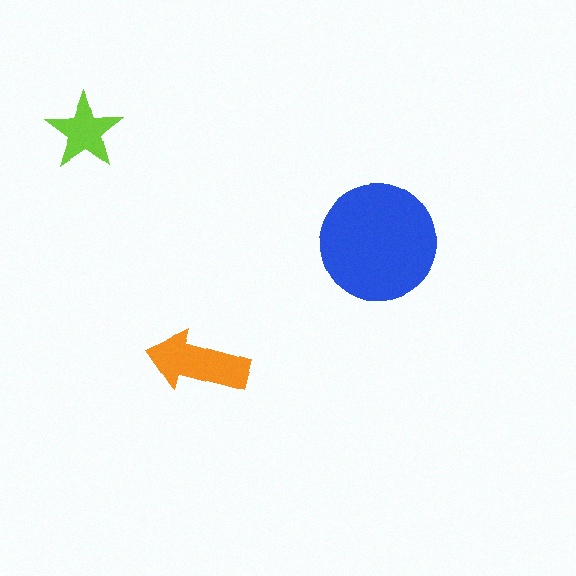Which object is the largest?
The blue circle.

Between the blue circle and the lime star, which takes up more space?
The blue circle.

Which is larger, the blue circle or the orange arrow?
The blue circle.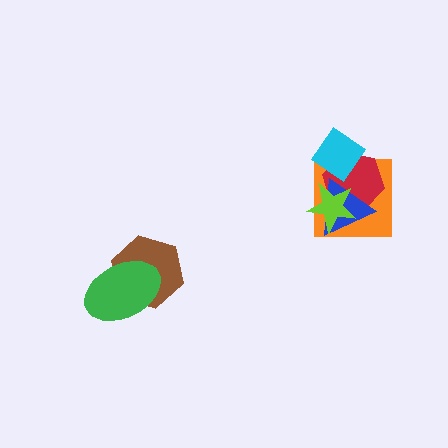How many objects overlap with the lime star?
3 objects overlap with the lime star.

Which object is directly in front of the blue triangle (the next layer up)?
The lime star is directly in front of the blue triangle.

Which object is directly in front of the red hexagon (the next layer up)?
The blue triangle is directly in front of the red hexagon.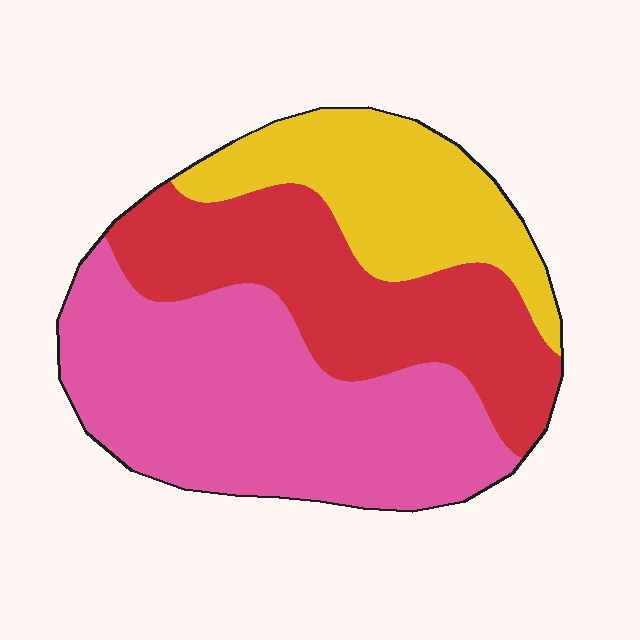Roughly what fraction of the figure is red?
Red covers 32% of the figure.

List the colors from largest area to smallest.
From largest to smallest: pink, red, yellow.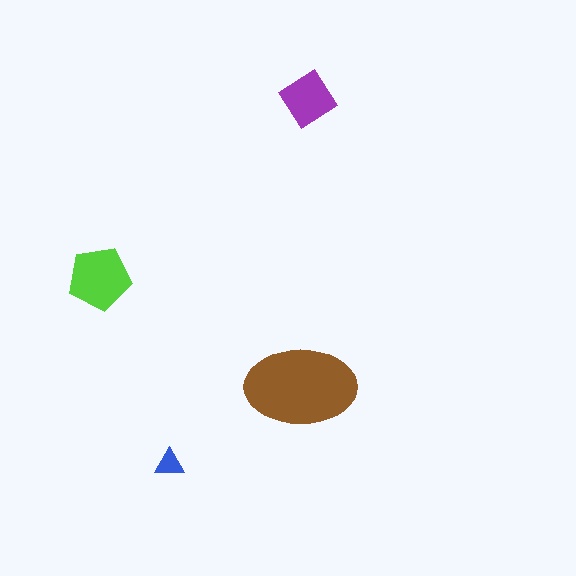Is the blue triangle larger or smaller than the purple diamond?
Smaller.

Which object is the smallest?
The blue triangle.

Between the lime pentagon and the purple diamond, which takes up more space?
The lime pentagon.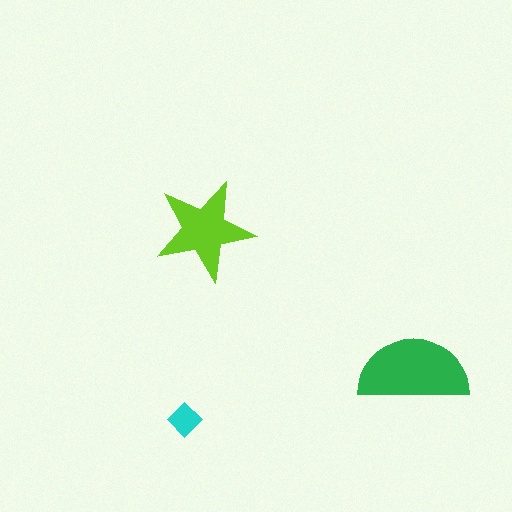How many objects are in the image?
There are 3 objects in the image.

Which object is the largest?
The green semicircle.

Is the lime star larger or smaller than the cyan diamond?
Larger.